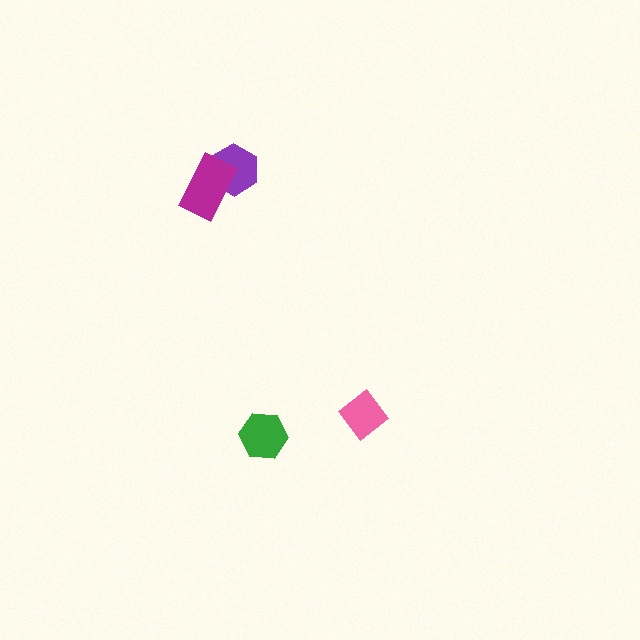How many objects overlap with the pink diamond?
0 objects overlap with the pink diamond.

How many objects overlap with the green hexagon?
0 objects overlap with the green hexagon.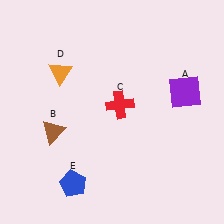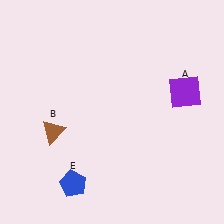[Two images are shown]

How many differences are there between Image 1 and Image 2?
There are 2 differences between the two images.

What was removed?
The red cross (C), the orange triangle (D) were removed in Image 2.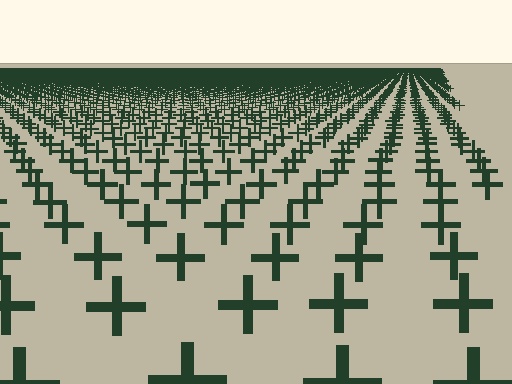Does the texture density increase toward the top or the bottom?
Density increases toward the top.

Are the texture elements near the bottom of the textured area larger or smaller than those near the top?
Larger. Near the bottom, elements are closer to the viewer and appear at a bigger on-screen size.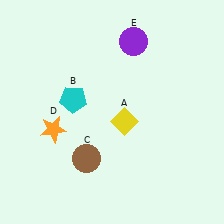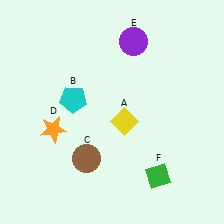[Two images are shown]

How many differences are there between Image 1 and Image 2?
There is 1 difference between the two images.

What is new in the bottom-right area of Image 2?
A green diamond (F) was added in the bottom-right area of Image 2.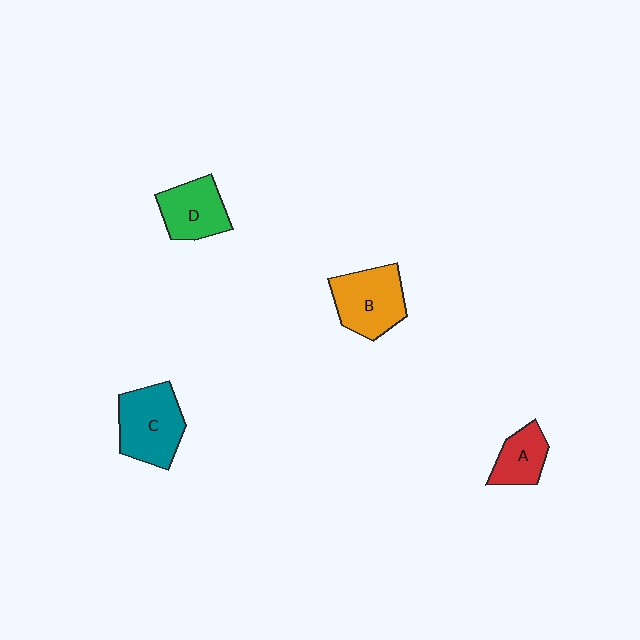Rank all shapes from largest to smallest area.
From largest to smallest: C (teal), B (orange), D (green), A (red).